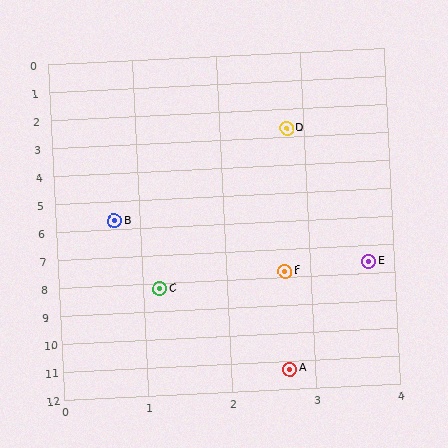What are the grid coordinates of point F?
Point F is at approximately (2.7, 7.8).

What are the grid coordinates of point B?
Point B is at approximately (0.7, 5.7).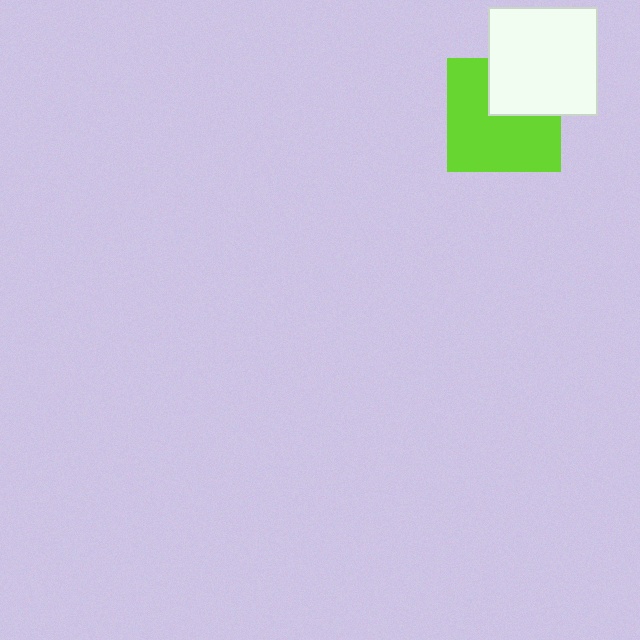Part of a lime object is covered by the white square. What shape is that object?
It is a square.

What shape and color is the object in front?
The object in front is a white square.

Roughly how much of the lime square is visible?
Most of it is visible (roughly 67%).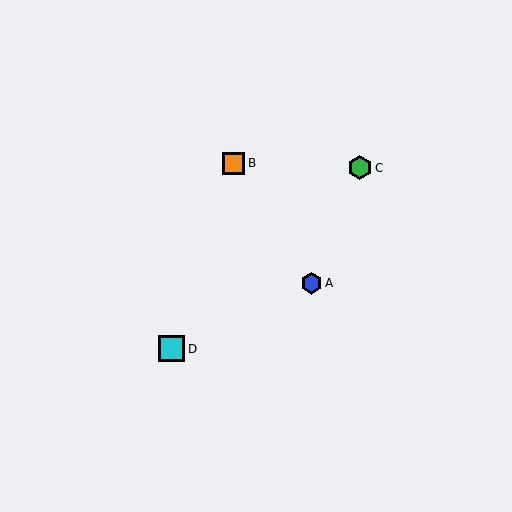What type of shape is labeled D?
Shape D is a cyan square.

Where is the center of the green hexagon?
The center of the green hexagon is at (360, 168).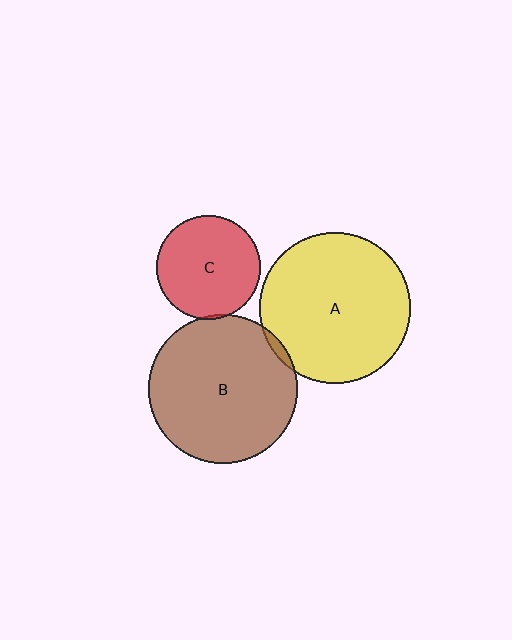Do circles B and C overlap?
Yes.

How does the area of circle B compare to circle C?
Approximately 2.1 times.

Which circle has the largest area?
Circle A (yellow).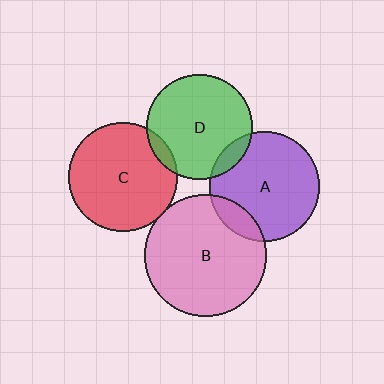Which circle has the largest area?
Circle B (pink).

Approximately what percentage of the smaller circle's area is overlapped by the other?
Approximately 10%.